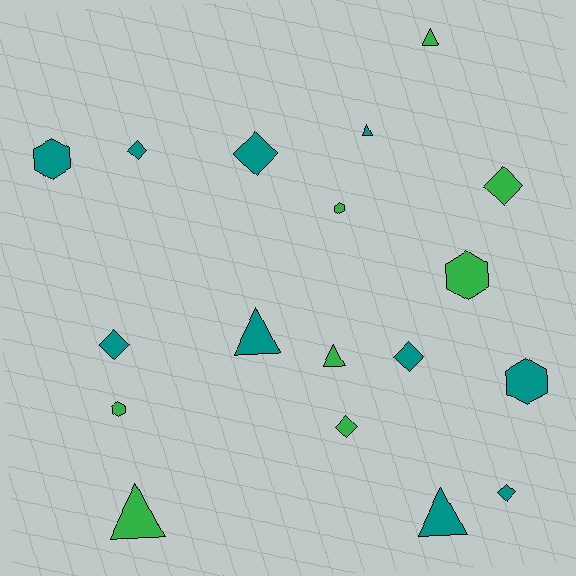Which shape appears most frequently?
Diamond, with 7 objects.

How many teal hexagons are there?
There are 2 teal hexagons.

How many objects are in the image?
There are 18 objects.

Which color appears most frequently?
Teal, with 10 objects.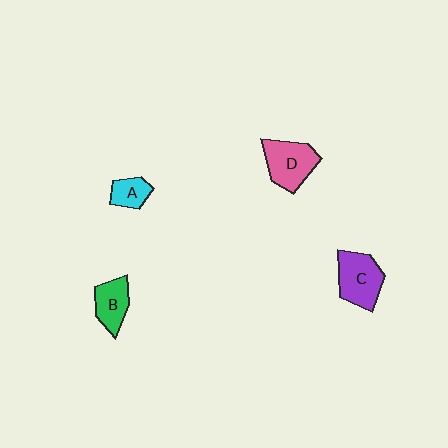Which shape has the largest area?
Shape C (purple).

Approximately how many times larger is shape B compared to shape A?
Approximately 1.4 times.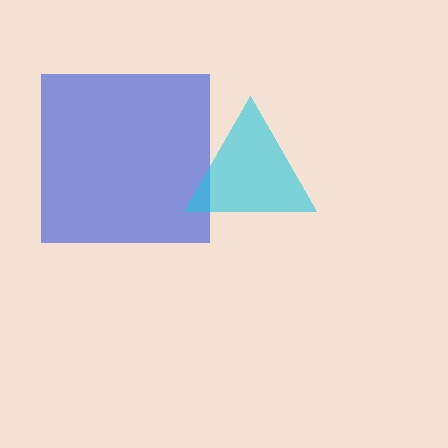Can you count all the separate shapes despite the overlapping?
Yes, there are 2 separate shapes.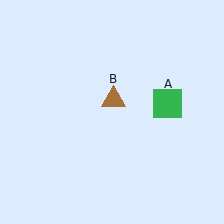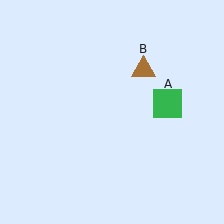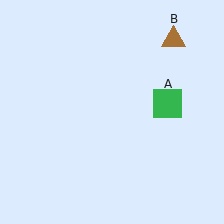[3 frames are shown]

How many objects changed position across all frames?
1 object changed position: brown triangle (object B).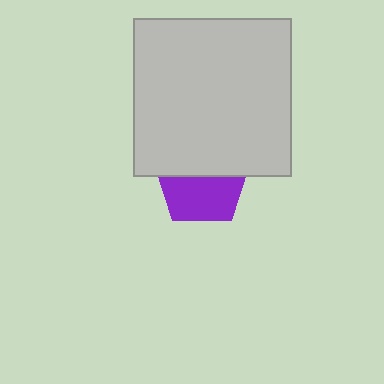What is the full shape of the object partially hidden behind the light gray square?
The partially hidden object is a purple pentagon.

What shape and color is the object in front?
The object in front is a light gray square.